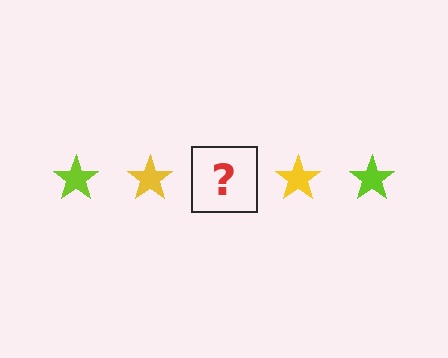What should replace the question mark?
The question mark should be replaced with a lime star.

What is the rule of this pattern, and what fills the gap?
The rule is that the pattern cycles through lime, yellow stars. The gap should be filled with a lime star.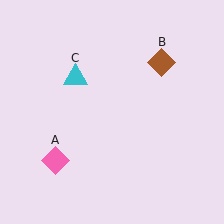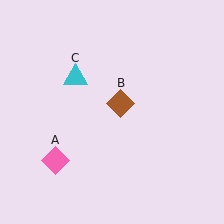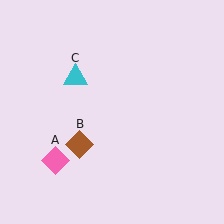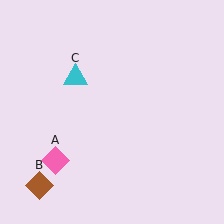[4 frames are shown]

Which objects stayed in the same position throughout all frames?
Pink diamond (object A) and cyan triangle (object C) remained stationary.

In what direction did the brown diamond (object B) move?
The brown diamond (object B) moved down and to the left.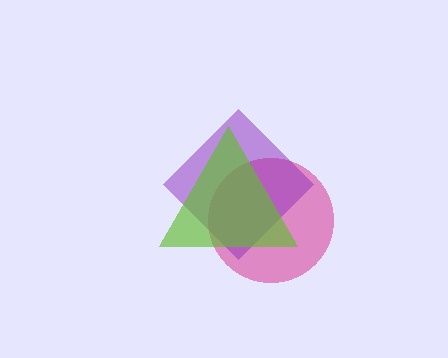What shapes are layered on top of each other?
The layered shapes are: a magenta circle, a purple diamond, a lime triangle.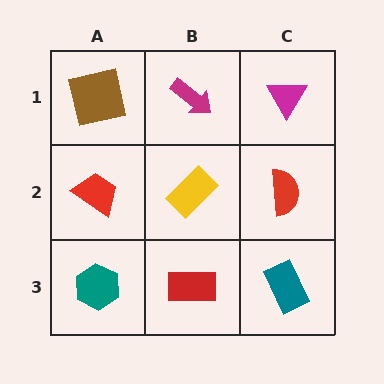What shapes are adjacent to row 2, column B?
A magenta arrow (row 1, column B), a red rectangle (row 3, column B), a red trapezoid (row 2, column A), a red semicircle (row 2, column C).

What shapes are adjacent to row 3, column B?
A yellow rectangle (row 2, column B), a teal hexagon (row 3, column A), a teal rectangle (row 3, column C).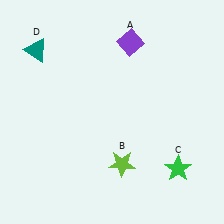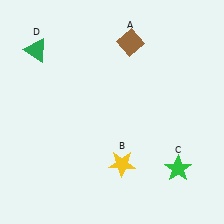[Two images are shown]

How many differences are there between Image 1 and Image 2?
There are 3 differences between the two images.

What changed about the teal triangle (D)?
In Image 1, D is teal. In Image 2, it changed to green.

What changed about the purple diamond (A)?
In Image 1, A is purple. In Image 2, it changed to brown.